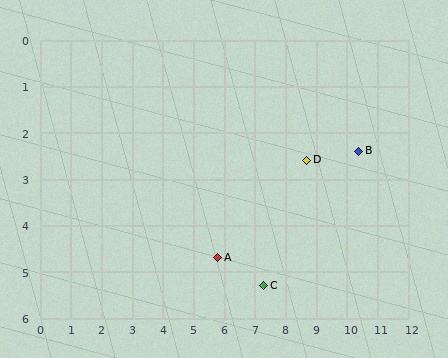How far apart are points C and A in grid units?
Points C and A are about 1.6 grid units apart.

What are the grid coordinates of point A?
Point A is at approximately (5.8, 4.7).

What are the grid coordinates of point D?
Point D is at approximately (8.7, 2.6).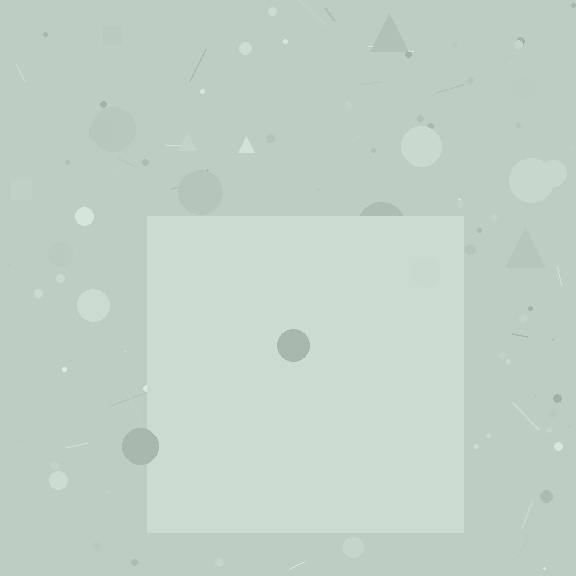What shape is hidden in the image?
A square is hidden in the image.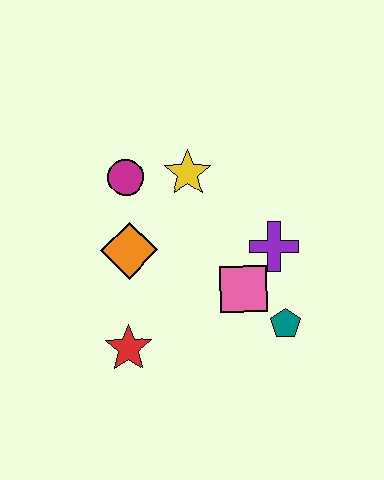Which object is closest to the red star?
The orange diamond is closest to the red star.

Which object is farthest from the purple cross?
The red star is farthest from the purple cross.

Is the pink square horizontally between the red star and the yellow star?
No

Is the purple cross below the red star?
No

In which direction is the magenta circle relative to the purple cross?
The magenta circle is to the left of the purple cross.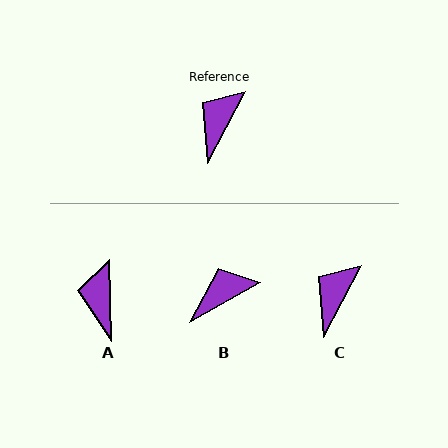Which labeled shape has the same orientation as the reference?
C.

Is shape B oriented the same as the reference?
No, it is off by about 33 degrees.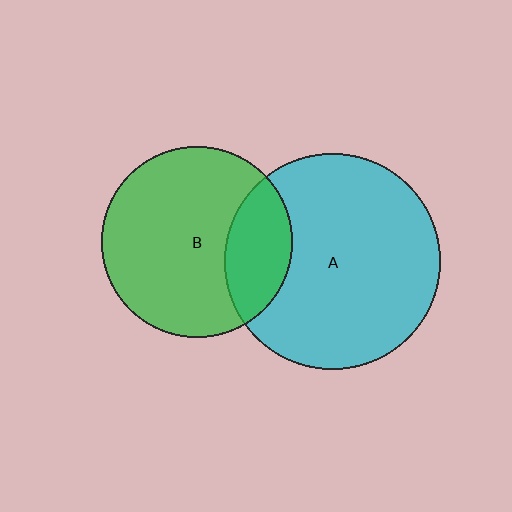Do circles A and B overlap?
Yes.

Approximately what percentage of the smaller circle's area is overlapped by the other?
Approximately 25%.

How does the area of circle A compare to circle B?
Approximately 1.3 times.